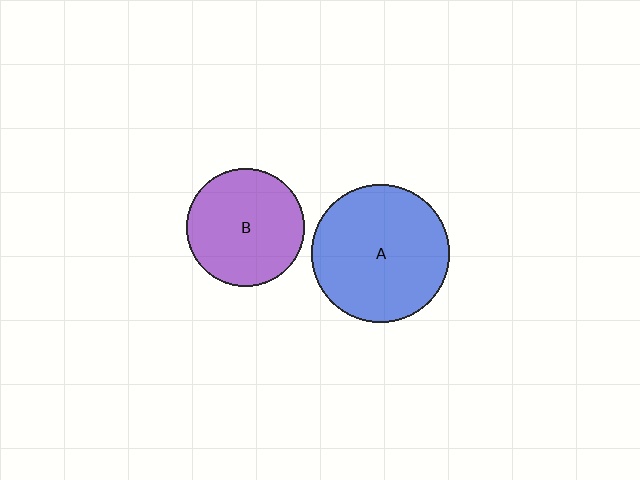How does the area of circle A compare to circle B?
Approximately 1.4 times.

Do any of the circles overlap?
No, none of the circles overlap.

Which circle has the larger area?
Circle A (blue).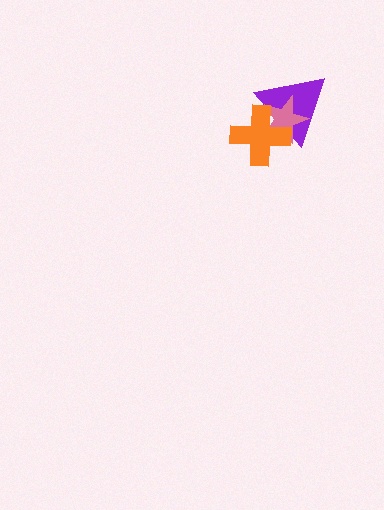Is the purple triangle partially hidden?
Yes, it is partially covered by another shape.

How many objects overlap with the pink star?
2 objects overlap with the pink star.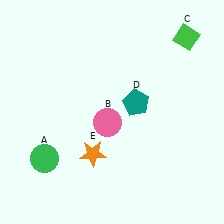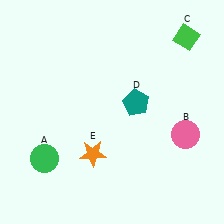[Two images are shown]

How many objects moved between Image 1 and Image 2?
1 object moved between the two images.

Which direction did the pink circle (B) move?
The pink circle (B) moved right.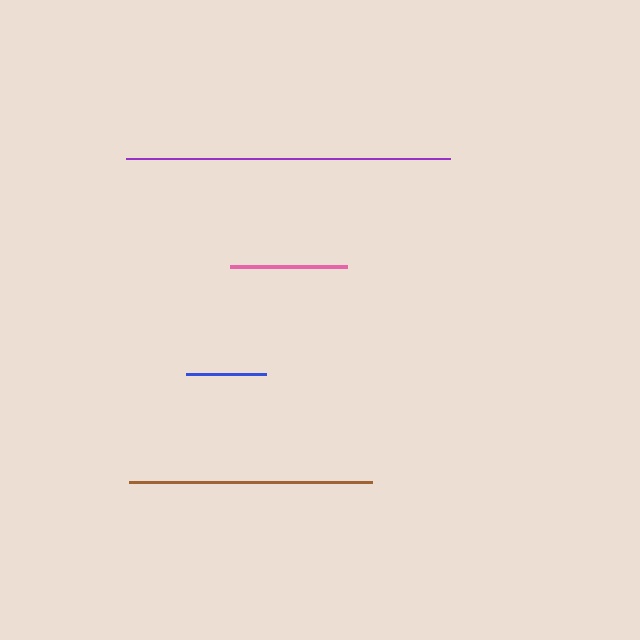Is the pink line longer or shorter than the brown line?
The brown line is longer than the pink line.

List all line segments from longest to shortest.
From longest to shortest: purple, brown, pink, blue.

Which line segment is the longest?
The purple line is the longest at approximately 323 pixels.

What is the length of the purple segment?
The purple segment is approximately 323 pixels long.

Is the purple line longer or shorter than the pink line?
The purple line is longer than the pink line.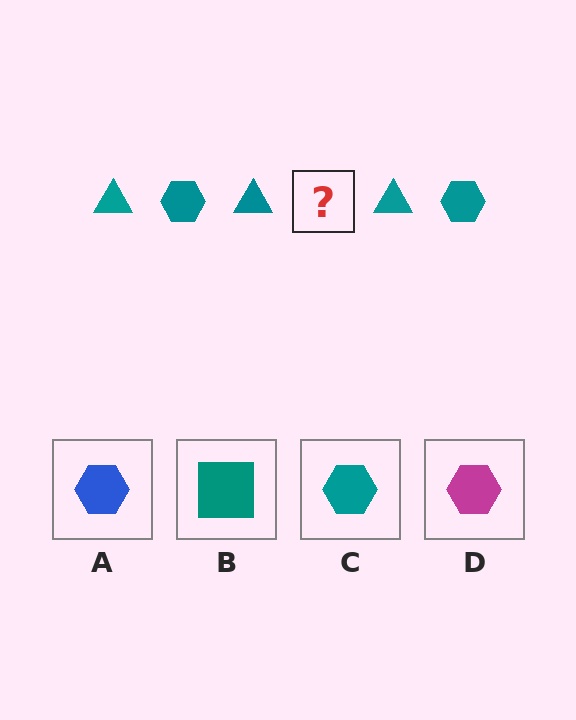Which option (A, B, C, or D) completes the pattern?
C.